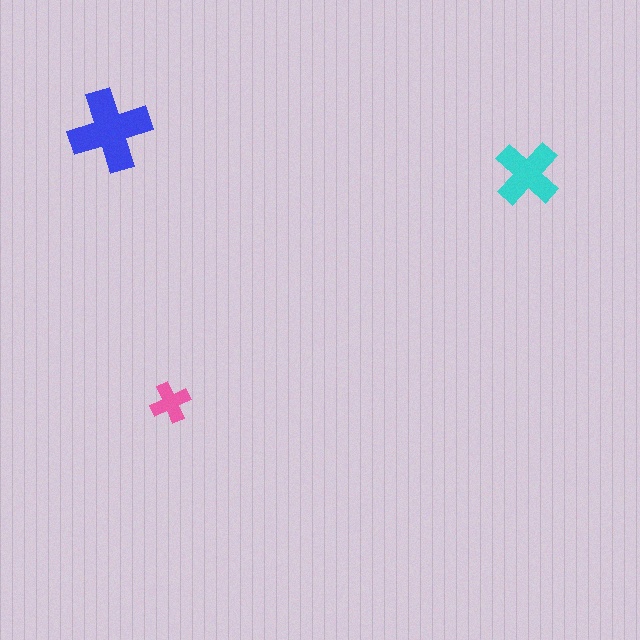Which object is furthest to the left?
The blue cross is leftmost.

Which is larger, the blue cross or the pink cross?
The blue one.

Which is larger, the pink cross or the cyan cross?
The cyan one.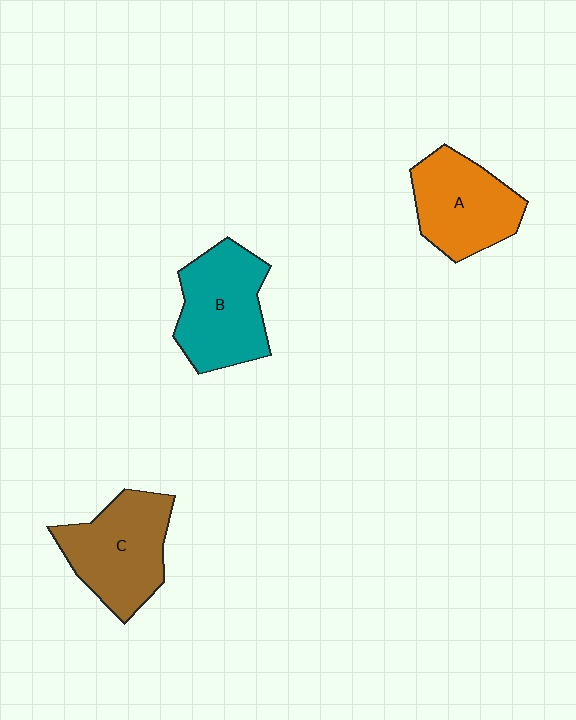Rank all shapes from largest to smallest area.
From largest to smallest: C (brown), B (teal), A (orange).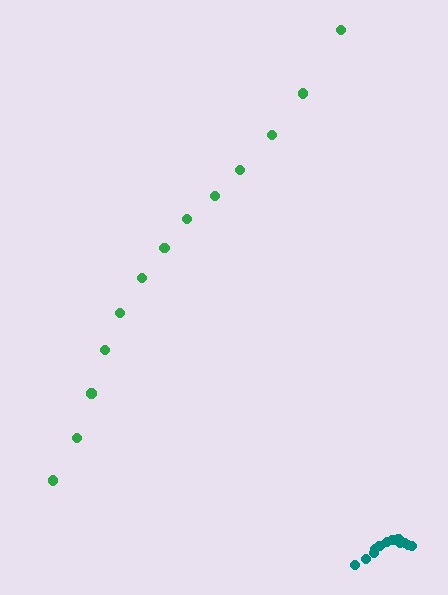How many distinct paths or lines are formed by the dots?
There are 2 distinct paths.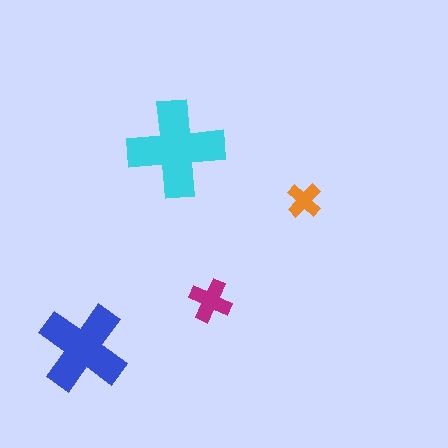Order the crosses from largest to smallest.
the cyan one, the blue one, the magenta one, the orange one.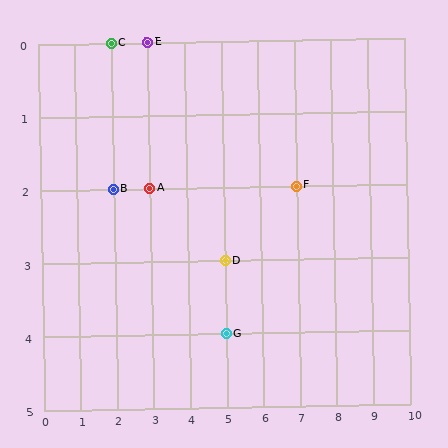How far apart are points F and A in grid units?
Points F and A are 4 columns apart.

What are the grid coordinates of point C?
Point C is at grid coordinates (2, 0).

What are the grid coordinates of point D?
Point D is at grid coordinates (5, 3).